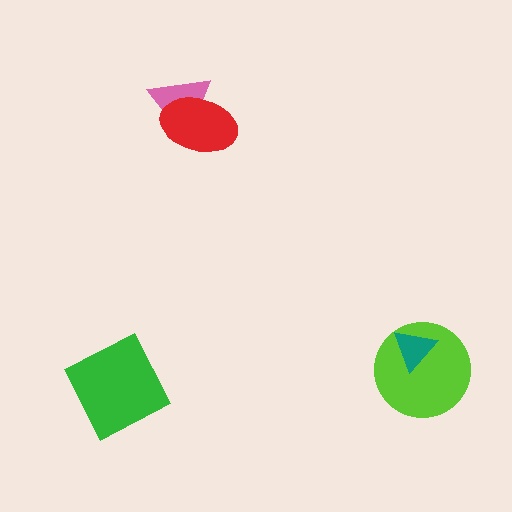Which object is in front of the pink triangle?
The red ellipse is in front of the pink triangle.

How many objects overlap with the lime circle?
1 object overlaps with the lime circle.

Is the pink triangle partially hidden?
Yes, it is partially covered by another shape.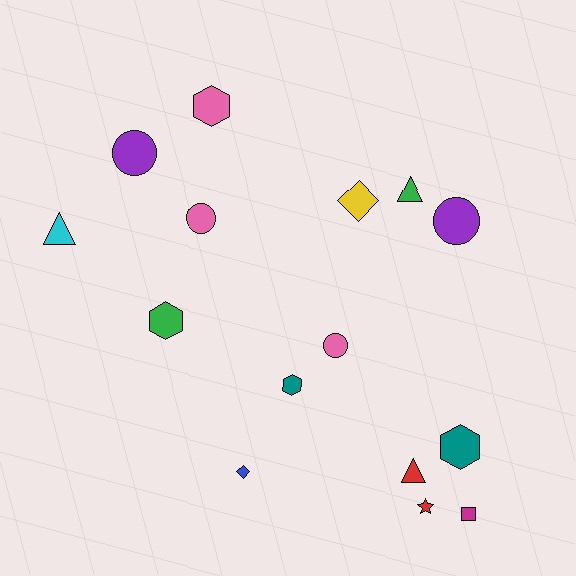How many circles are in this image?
There are 4 circles.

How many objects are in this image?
There are 15 objects.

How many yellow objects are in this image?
There is 1 yellow object.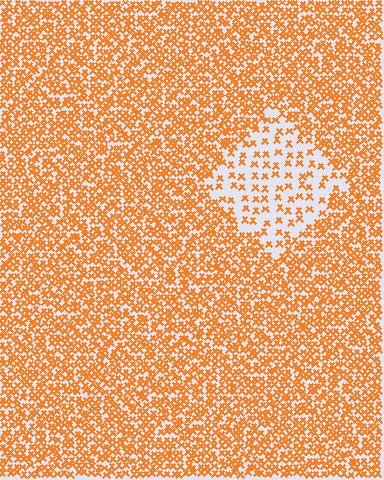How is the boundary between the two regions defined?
The boundary is defined by a change in element density (approximately 2.8x ratio). All elements are the same color, size, and shape.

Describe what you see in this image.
The image contains small orange elements arranged at two different densities. A diamond-shaped region is visible where the elements are less densely packed than the surrounding area.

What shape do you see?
I see a diamond.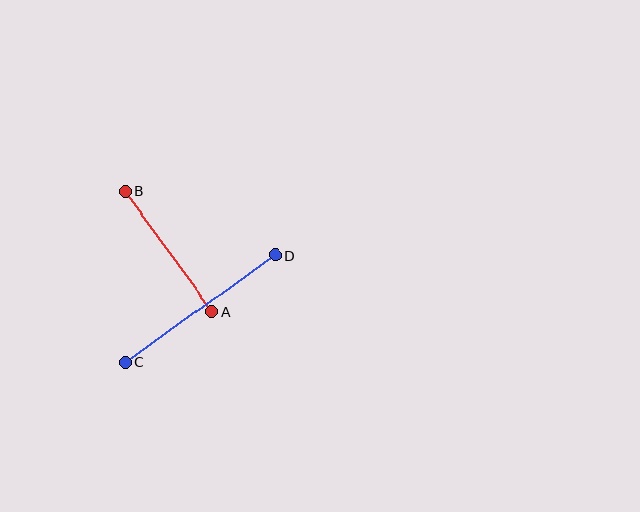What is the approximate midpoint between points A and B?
The midpoint is at approximately (168, 251) pixels.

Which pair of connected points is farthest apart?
Points C and D are farthest apart.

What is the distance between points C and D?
The distance is approximately 184 pixels.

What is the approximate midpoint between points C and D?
The midpoint is at approximately (200, 309) pixels.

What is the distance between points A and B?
The distance is approximately 149 pixels.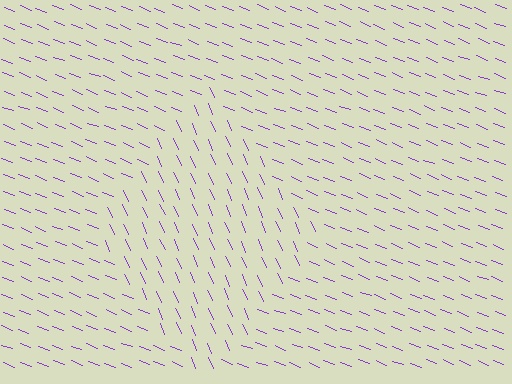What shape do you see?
I see a diamond.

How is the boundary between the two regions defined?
The boundary is defined purely by a change in line orientation (approximately 45 degrees difference). All lines are the same color and thickness.